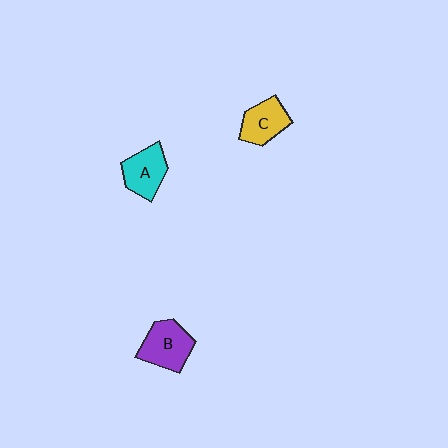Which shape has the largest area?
Shape B (purple).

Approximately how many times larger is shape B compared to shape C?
Approximately 1.2 times.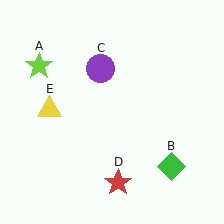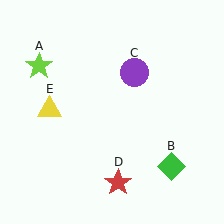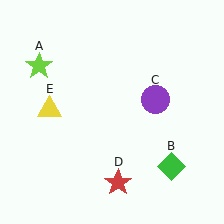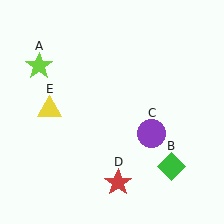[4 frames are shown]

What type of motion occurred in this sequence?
The purple circle (object C) rotated clockwise around the center of the scene.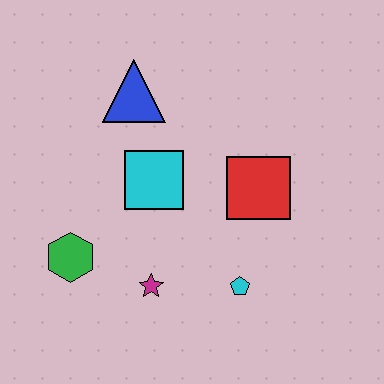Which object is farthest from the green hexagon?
The red square is farthest from the green hexagon.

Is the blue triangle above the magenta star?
Yes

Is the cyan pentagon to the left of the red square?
Yes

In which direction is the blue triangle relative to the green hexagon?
The blue triangle is above the green hexagon.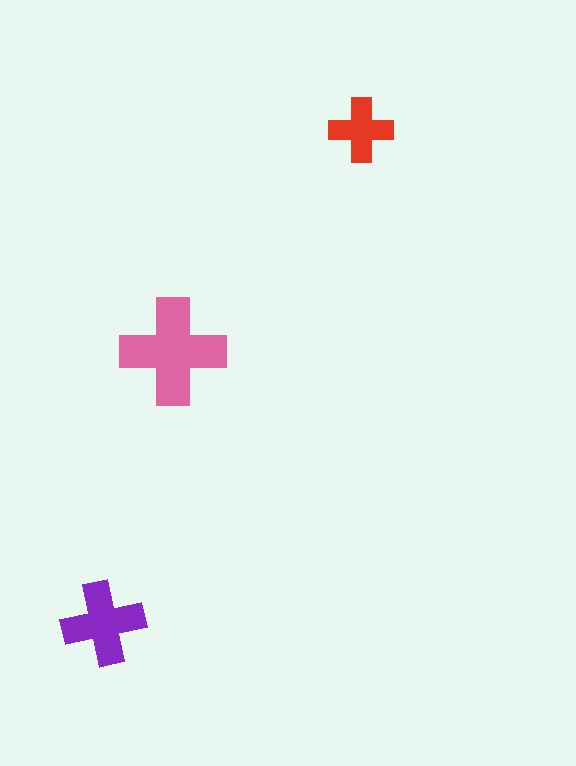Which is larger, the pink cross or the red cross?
The pink one.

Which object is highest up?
The red cross is topmost.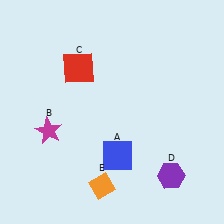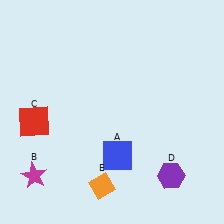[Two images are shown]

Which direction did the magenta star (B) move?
The magenta star (B) moved down.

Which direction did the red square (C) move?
The red square (C) moved down.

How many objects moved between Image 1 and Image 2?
2 objects moved between the two images.